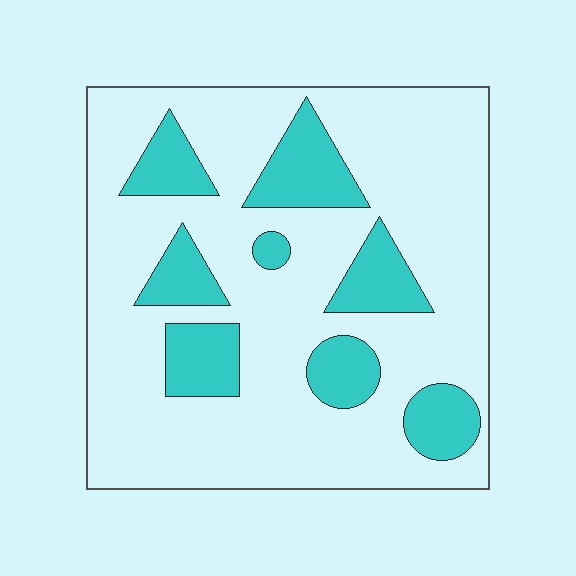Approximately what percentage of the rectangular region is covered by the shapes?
Approximately 25%.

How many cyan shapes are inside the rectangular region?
8.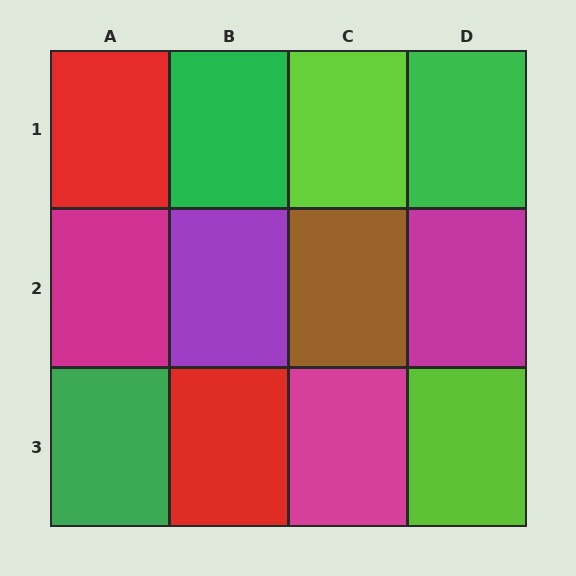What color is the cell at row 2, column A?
Magenta.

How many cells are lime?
2 cells are lime.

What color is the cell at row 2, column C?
Brown.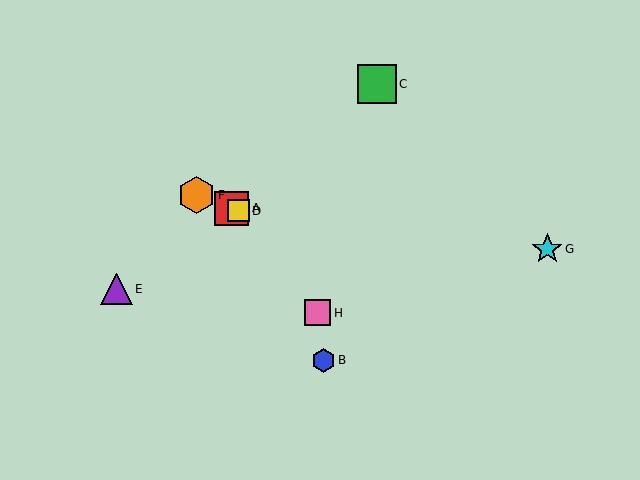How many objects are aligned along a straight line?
3 objects (A, D, F) are aligned along a straight line.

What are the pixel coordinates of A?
Object A is at (231, 208).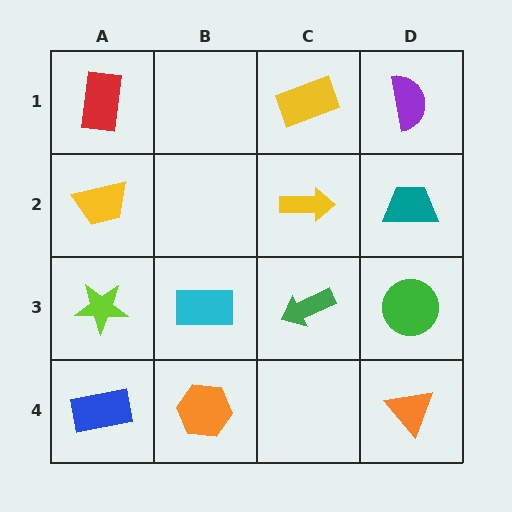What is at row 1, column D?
A purple semicircle.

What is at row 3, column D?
A green circle.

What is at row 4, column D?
An orange triangle.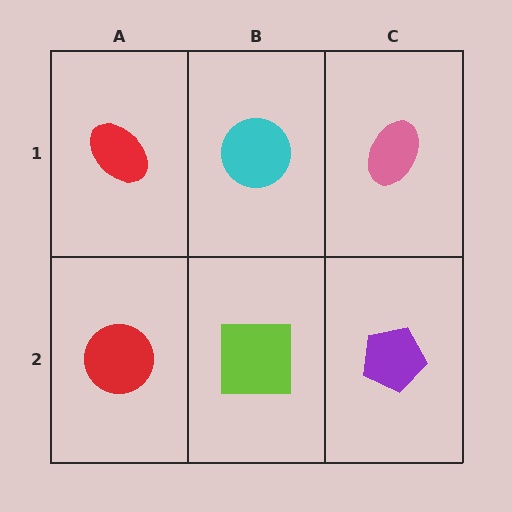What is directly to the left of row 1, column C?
A cyan circle.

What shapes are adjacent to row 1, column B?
A lime square (row 2, column B), a red ellipse (row 1, column A), a pink ellipse (row 1, column C).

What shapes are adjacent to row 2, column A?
A red ellipse (row 1, column A), a lime square (row 2, column B).